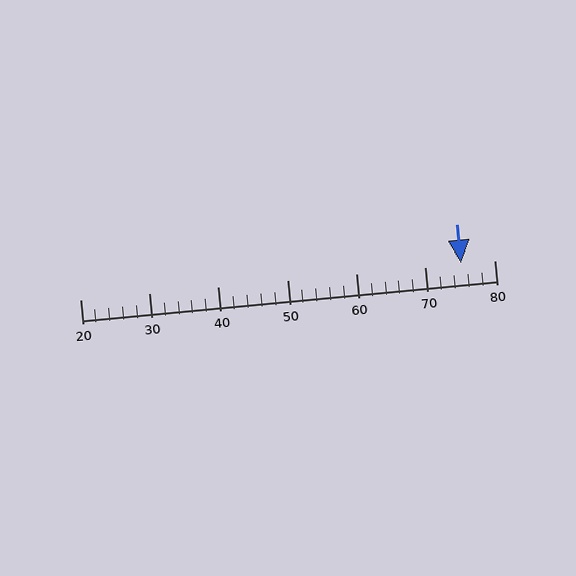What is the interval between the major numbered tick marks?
The major tick marks are spaced 10 units apart.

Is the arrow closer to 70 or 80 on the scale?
The arrow is closer to 80.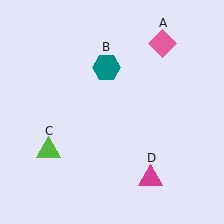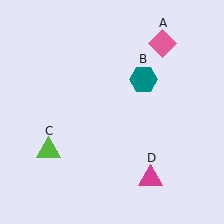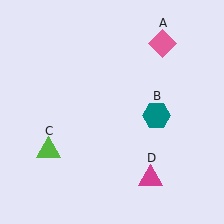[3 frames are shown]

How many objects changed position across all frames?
1 object changed position: teal hexagon (object B).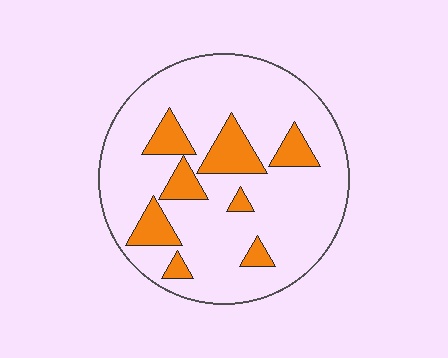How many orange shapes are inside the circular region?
8.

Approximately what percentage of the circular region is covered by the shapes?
Approximately 20%.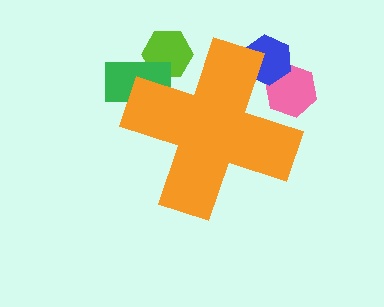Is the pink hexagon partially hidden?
Yes, the pink hexagon is partially hidden behind the orange cross.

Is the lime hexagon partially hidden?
Yes, the lime hexagon is partially hidden behind the orange cross.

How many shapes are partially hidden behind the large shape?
4 shapes are partially hidden.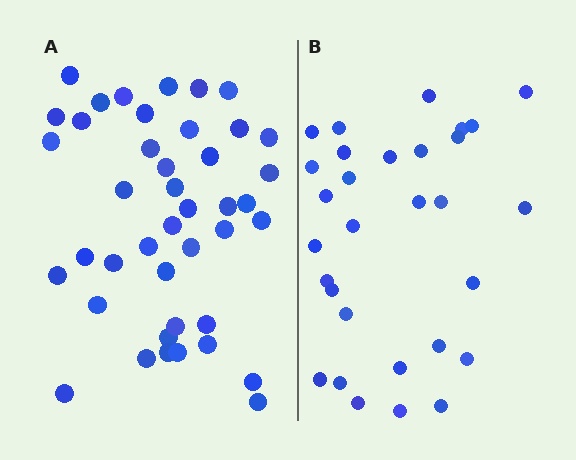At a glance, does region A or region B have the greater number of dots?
Region A (the left region) has more dots.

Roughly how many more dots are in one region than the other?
Region A has roughly 12 or so more dots than region B.